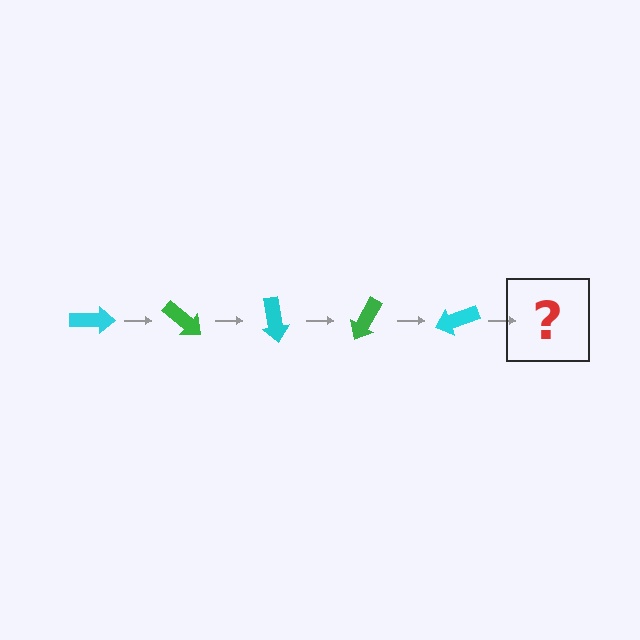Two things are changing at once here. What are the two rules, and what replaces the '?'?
The two rules are that it rotates 40 degrees each step and the color cycles through cyan and green. The '?' should be a green arrow, rotated 200 degrees from the start.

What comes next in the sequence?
The next element should be a green arrow, rotated 200 degrees from the start.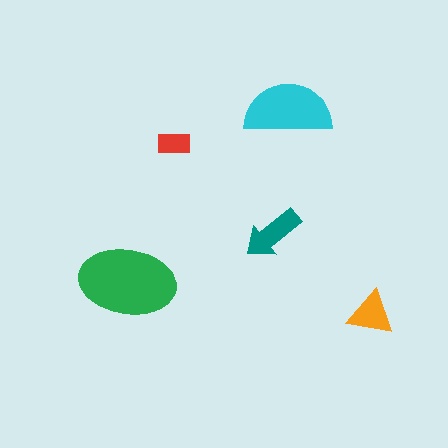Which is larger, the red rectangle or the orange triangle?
The orange triangle.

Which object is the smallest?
The red rectangle.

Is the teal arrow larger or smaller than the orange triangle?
Larger.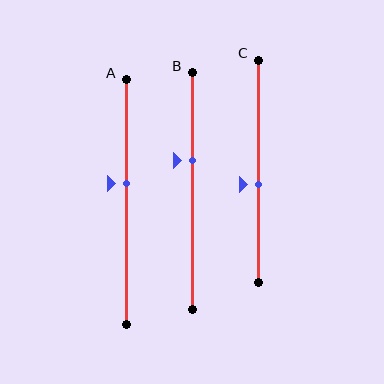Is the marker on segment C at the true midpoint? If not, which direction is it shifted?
No, the marker on segment C is shifted downward by about 6% of the segment length.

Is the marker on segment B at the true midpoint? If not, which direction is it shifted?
No, the marker on segment B is shifted upward by about 13% of the segment length.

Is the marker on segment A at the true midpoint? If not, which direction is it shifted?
No, the marker on segment A is shifted upward by about 8% of the segment length.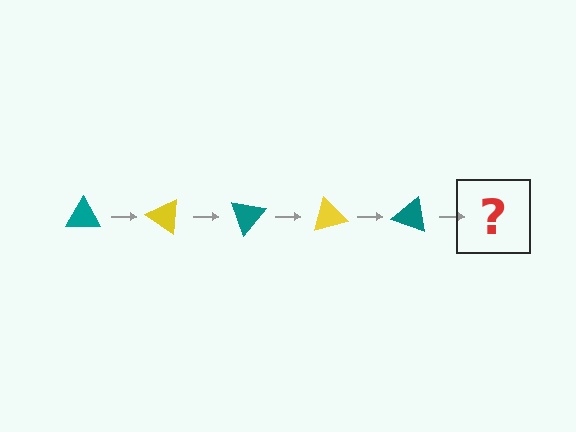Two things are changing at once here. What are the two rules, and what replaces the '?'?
The two rules are that it rotates 35 degrees each step and the color cycles through teal and yellow. The '?' should be a yellow triangle, rotated 175 degrees from the start.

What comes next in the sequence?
The next element should be a yellow triangle, rotated 175 degrees from the start.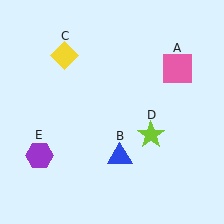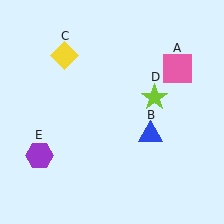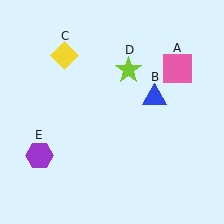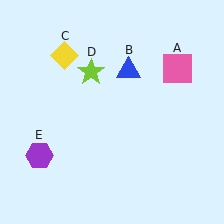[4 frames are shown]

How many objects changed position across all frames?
2 objects changed position: blue triangle (object B), lime star (object D).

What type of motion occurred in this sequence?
The blue triangle (object B), lime star (object D) rotated counterclockwise around the center of the scene.